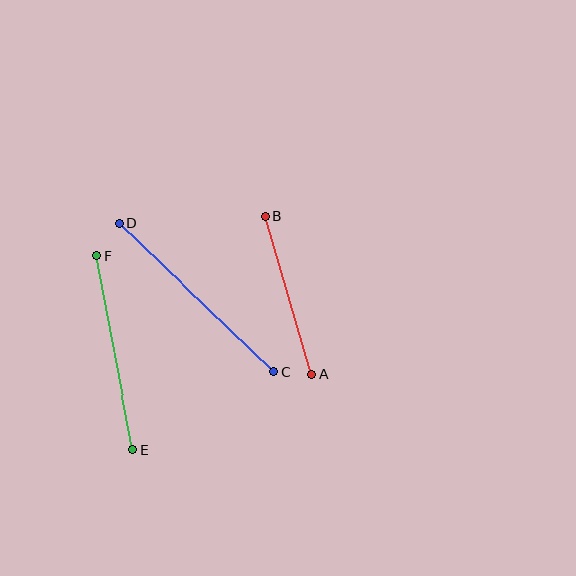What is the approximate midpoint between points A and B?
The midpoint is at approximately (288, 295) pixels.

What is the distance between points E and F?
The distance is approximately 198 pixels.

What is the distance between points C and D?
The distance is approximately 214 pixels.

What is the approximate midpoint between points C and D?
The midpoint is at approximately (196, 297) pixels.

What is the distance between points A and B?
The distance is approximately 165 pixels.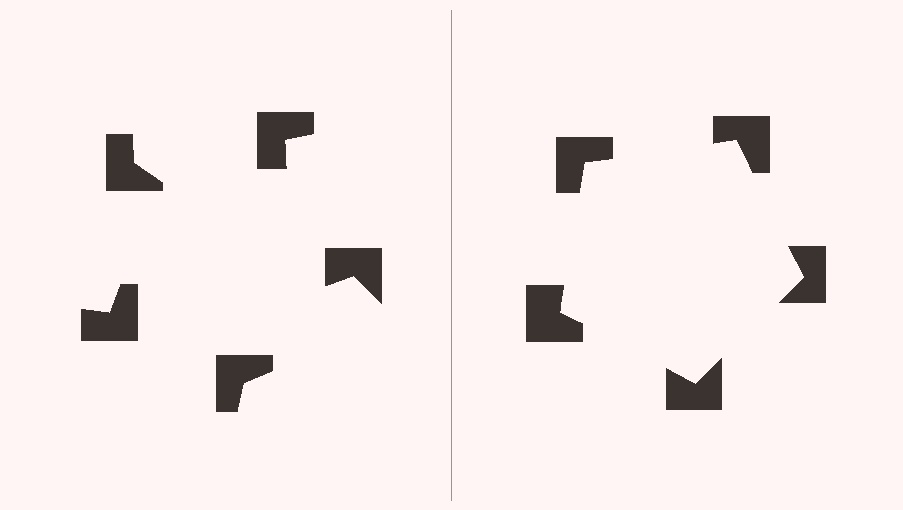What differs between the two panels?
The notched squares are positioned identically on both sides; only the wedge orientations differ. On the right they align to a pentagon; on the left they are misaligned.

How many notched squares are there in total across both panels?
10 — 5 on each side.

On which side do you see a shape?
An illusory pentagon appears on the right side. On the left side the wedge cuts are rotated, so no coherent shape forms.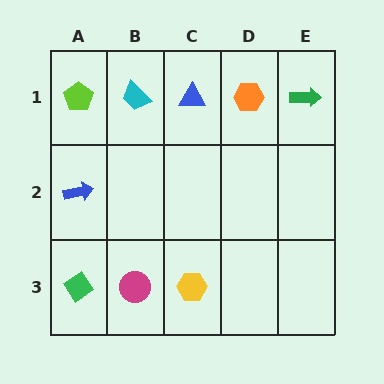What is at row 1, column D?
An orange hexagon.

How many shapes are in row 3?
3 shapes.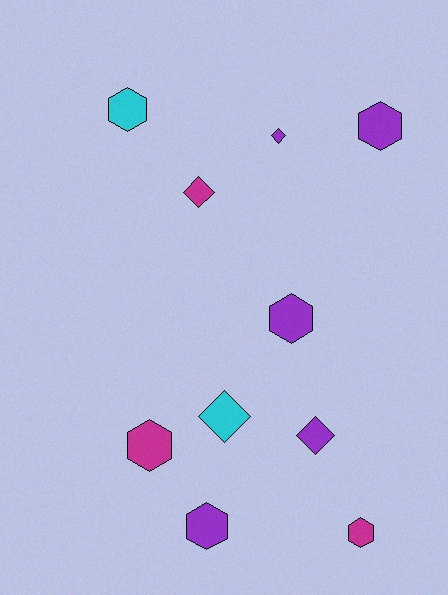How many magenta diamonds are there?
There is 1 magenta diamond.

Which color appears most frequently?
Purple, with 5 objects.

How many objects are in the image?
There are 10 objects.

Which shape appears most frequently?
Hexagon, with 6 objects.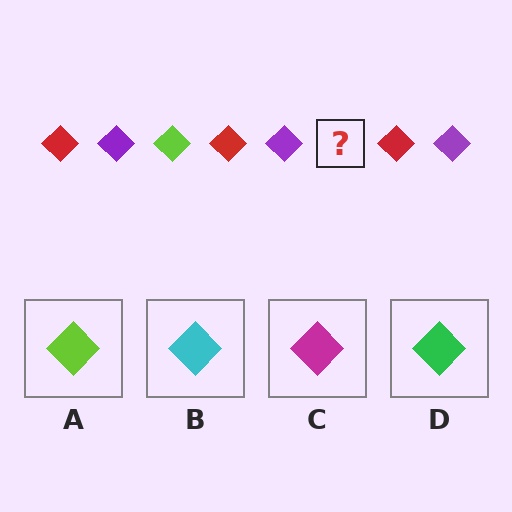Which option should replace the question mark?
Option A.